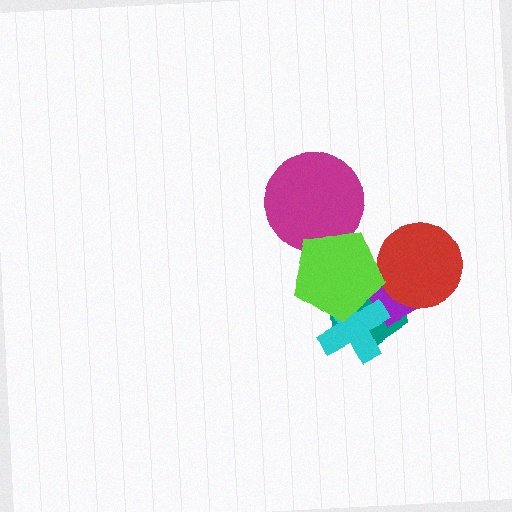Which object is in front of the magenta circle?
The lime pentagon is in front of the magenta circle.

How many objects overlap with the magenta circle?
1 object overlaps with the magenta circle.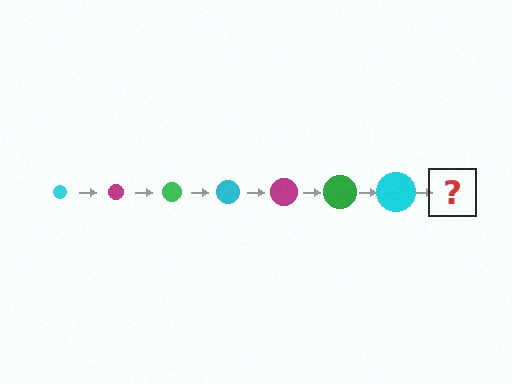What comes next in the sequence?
The next element should be a magenta circle, larger than the previous one.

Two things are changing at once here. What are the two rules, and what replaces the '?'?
The two rules are that the circle grows larger each step and the color cycles through cyan, magenta, and green. The '?' should be a magenta circle, larger than the previous one.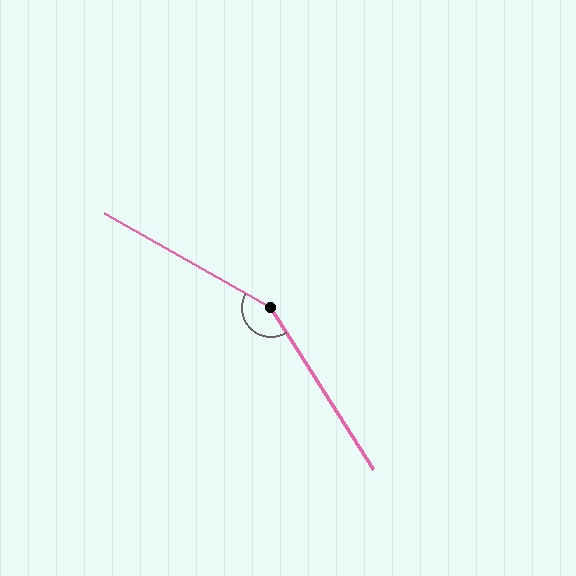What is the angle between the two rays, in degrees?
Approximately 152 degrees.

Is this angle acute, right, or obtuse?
It is obtuse.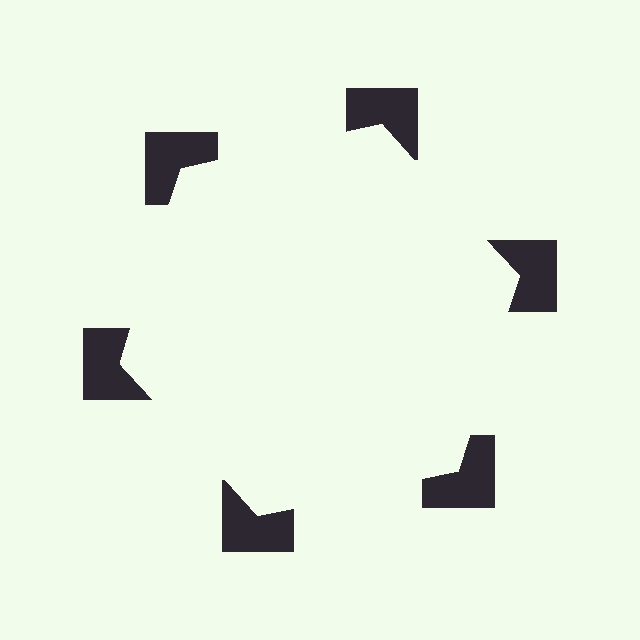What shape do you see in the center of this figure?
An illusory hexagon — its edges are inferred from the aligned wedge cuts in the notched squares, not physically drawn.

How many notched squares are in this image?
There are 6 — one at each vertex of the illusory hexagon.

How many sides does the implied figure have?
6 sides.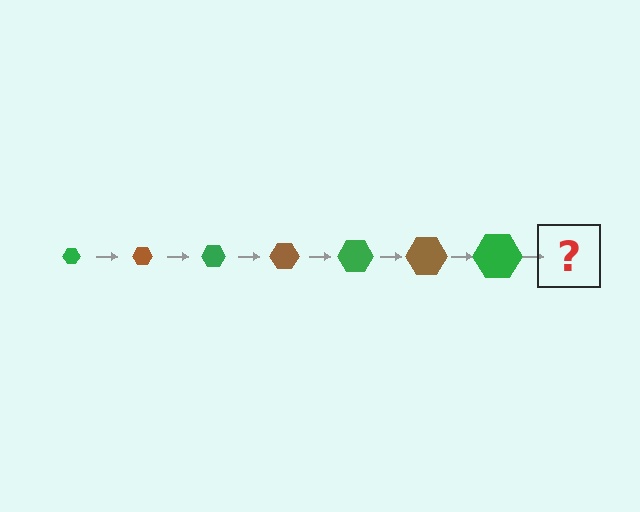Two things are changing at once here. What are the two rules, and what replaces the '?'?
The two rules are that the hexagon grows larger each step and the color cycles through green and brown. The '?' should be a brown hexagon, larger than the previous one.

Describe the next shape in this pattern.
It should be a brown hexagon, larger than the previous one.